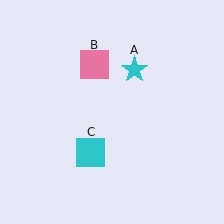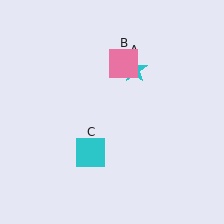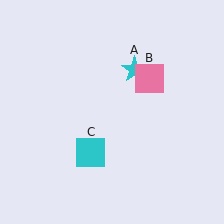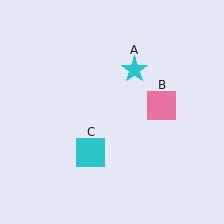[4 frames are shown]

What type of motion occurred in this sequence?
The pink square (object B) rotated clockwise around the center of the scene.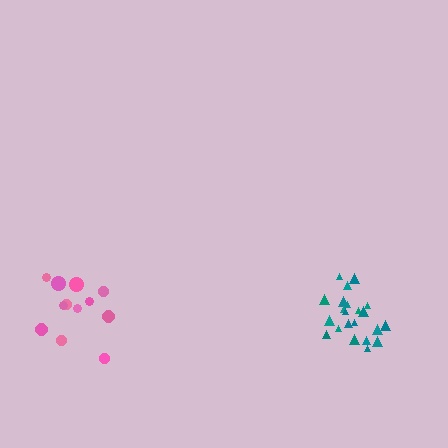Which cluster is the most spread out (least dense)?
Pink.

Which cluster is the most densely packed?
Teal.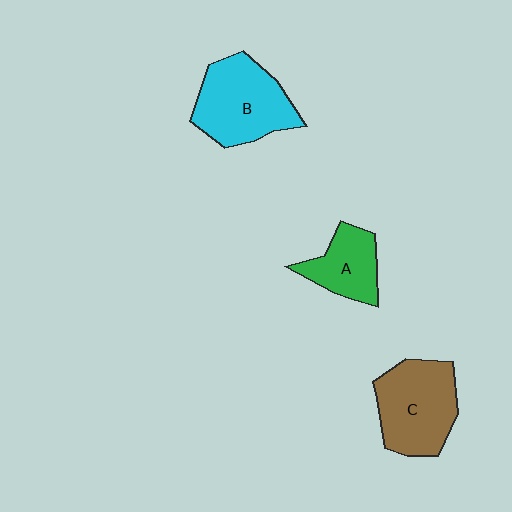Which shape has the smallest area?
Shape A (green).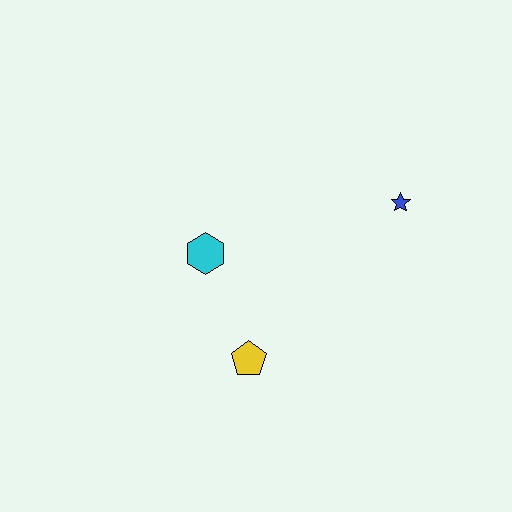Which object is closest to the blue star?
The cyan hexagon is closest to the blue star.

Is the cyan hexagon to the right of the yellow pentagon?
No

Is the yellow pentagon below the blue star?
Yes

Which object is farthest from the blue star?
The yellow pentagon is farthest from the blue star.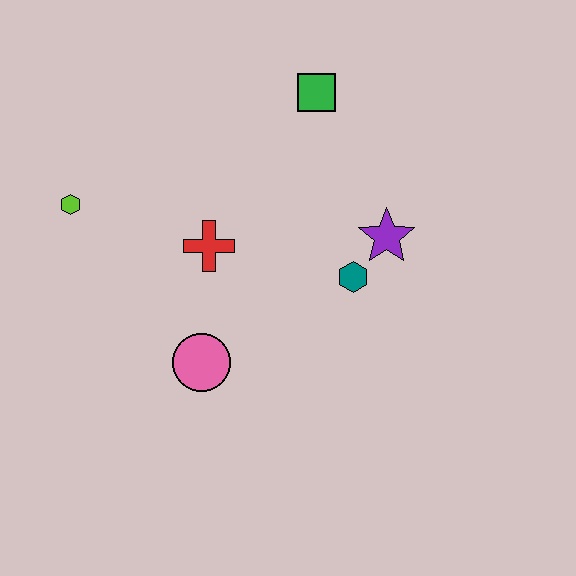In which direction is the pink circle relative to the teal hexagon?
The pink circle is to the left of the teal hexagon.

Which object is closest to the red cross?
The pink circle is closest to the red cross.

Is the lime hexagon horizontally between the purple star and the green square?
No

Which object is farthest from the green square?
The pink circle is farthest from the green square.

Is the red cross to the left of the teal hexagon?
Yes